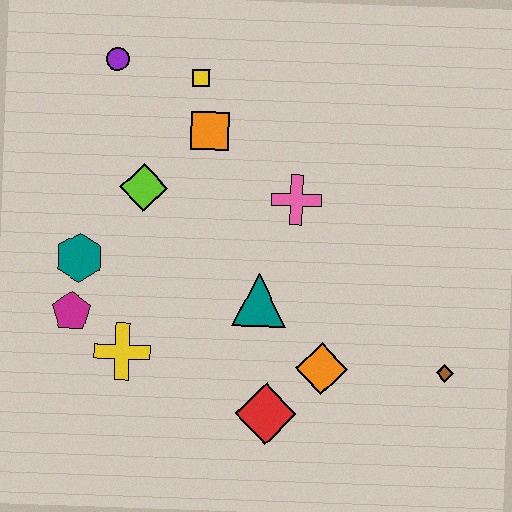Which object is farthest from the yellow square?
The brown diamond is farthest from the yellow square.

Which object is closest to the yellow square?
The orange square is closest to the yellow square.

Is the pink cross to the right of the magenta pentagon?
Yes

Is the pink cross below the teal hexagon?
No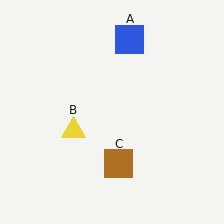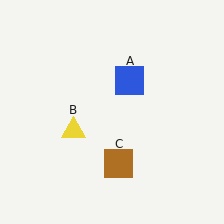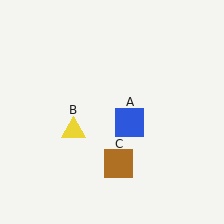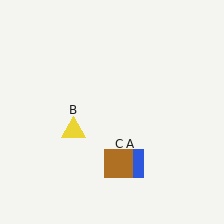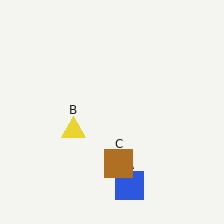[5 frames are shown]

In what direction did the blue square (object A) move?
The blue square (object A) moved down.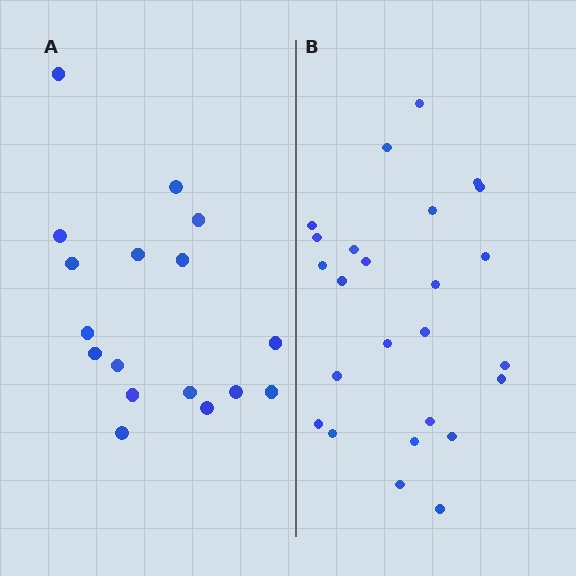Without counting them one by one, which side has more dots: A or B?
Region B (the right region) has more dots.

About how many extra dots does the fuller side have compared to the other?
Region B has roughly 8 or so more dots than region A.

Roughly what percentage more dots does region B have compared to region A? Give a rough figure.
About 45% more.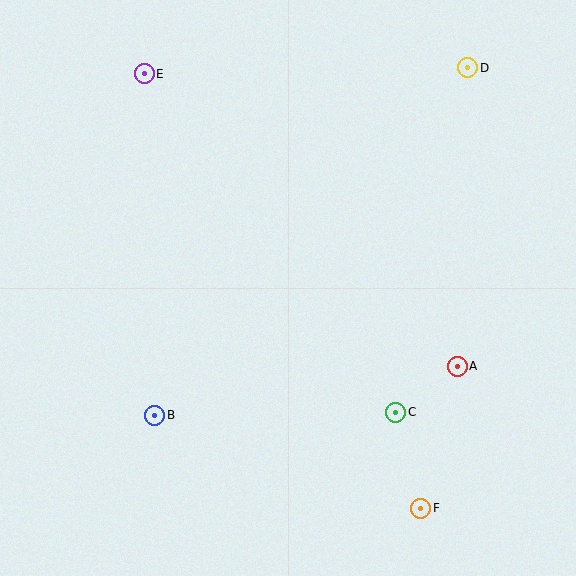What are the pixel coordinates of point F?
Point F is at (421, 508).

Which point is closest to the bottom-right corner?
Point F is closest to the bottom-right corner.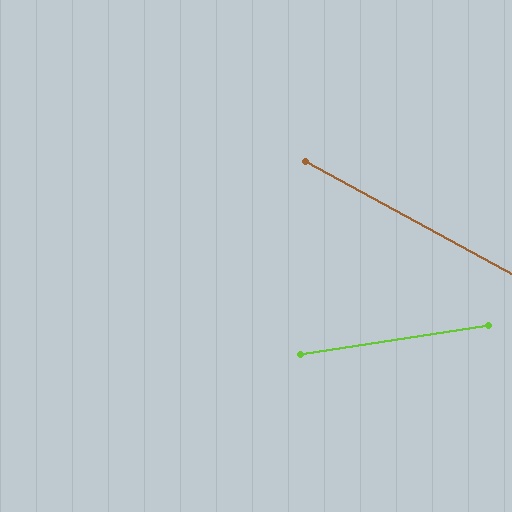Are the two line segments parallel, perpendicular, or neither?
Neither parallel nor perpendicular — they differ by about 38°.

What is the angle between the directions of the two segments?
Approximately 38 degrees.